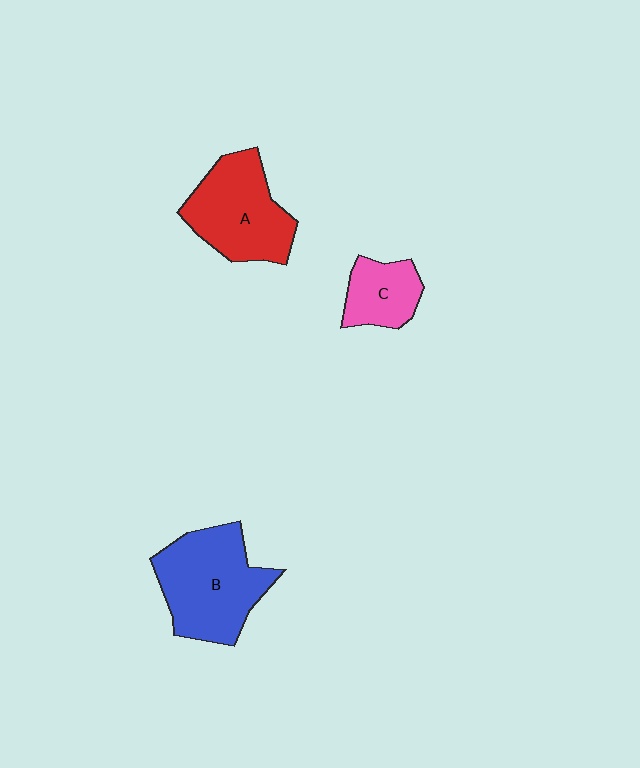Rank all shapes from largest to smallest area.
From largest to smallest: B (blue), A (red), C (pink).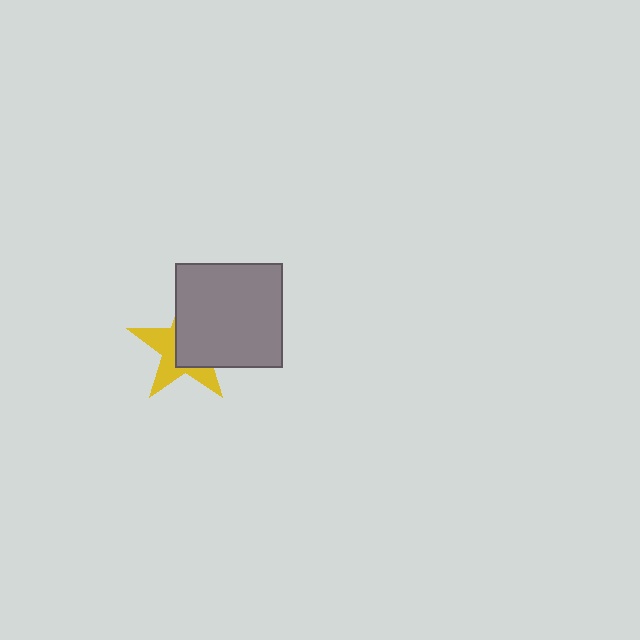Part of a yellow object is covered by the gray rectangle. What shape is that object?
It is a star.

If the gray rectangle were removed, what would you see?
You would see the complete yellow star.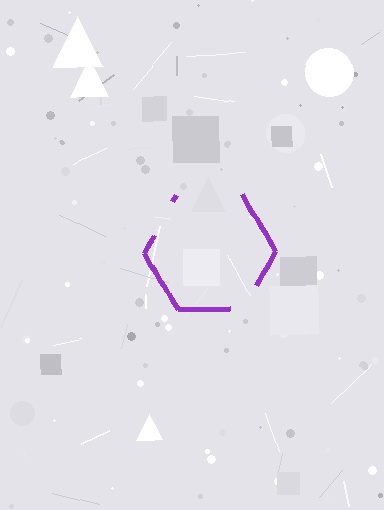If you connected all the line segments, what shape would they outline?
They would outline a hexagon.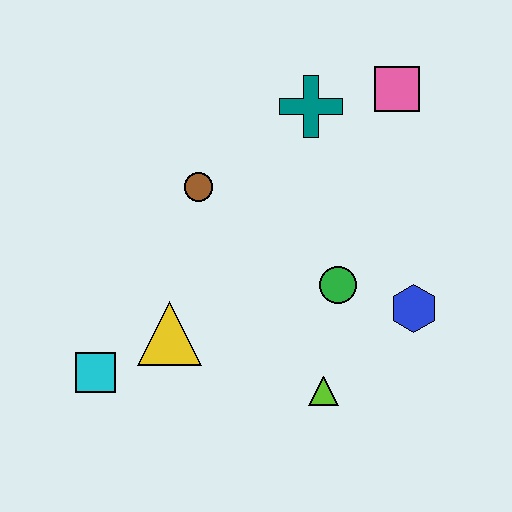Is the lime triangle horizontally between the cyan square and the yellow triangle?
No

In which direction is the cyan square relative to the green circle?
The cyan square is to the left of the green circle.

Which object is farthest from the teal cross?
The cyan square is farthest from the teal cross.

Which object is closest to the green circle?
The blue hexagon is closest to the green circle.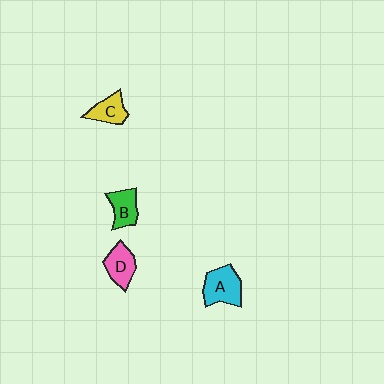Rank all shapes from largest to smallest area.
From largest to smallest: A (cyan), D (pink), B (green), C (yellow).